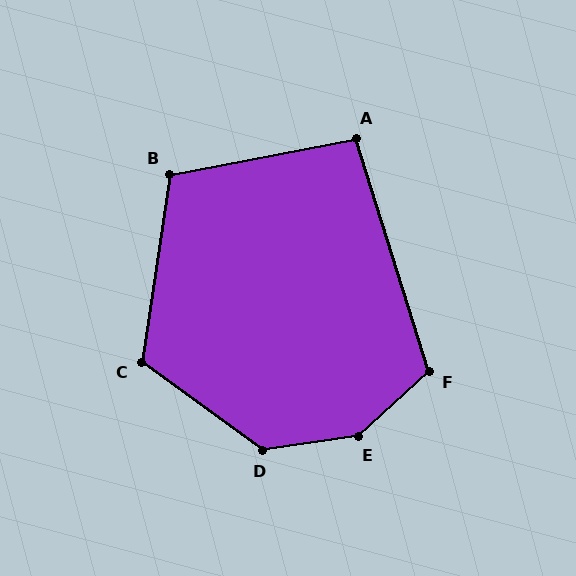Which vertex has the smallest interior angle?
A, at approximately 96 degrees.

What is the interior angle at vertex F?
Approximately 115 degrees (obtuse).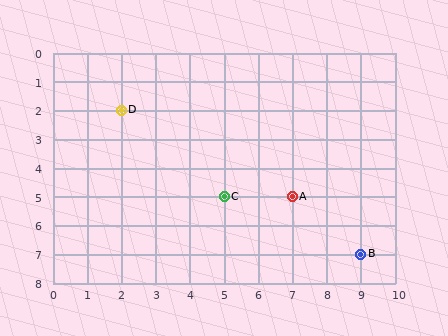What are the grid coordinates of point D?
Point D is at grid coordinates (2, 2).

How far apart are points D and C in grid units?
Points D and C are 3 columns and 3 rows apart (about 4.2 grid units diagonally).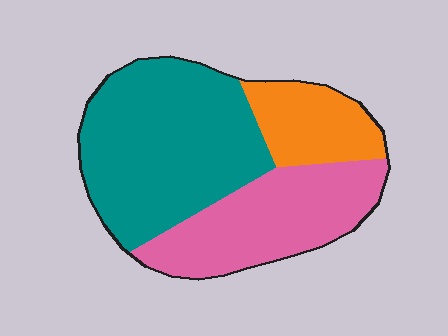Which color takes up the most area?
Teal, at roughly 50%.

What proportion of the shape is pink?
Pink covers 33% of the shape.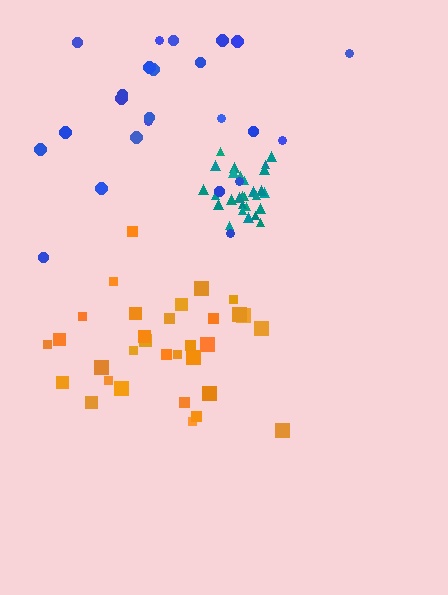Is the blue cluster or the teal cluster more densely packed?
Teal.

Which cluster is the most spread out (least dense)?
Blue.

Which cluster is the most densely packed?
Teal.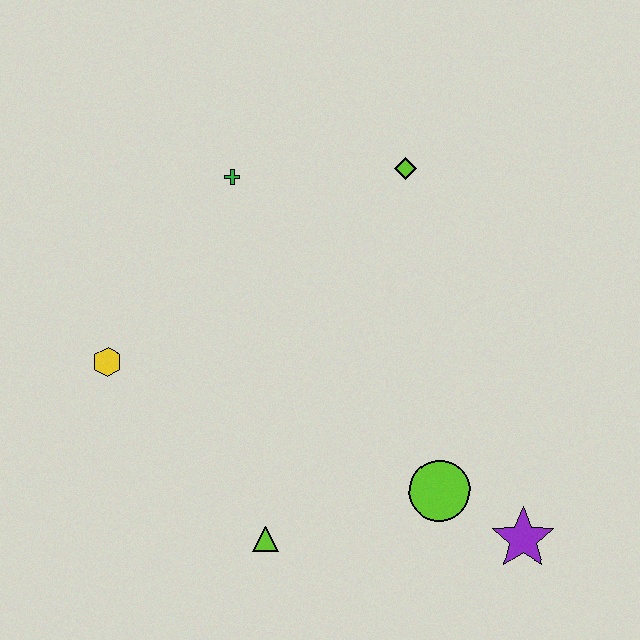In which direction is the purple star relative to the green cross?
The purple star is below the green cross.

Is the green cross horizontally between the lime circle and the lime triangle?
No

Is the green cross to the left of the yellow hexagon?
No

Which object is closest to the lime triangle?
The lime circle is closest to the lime triangle.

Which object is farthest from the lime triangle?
The lime diamond is farthest from the lime triangle.